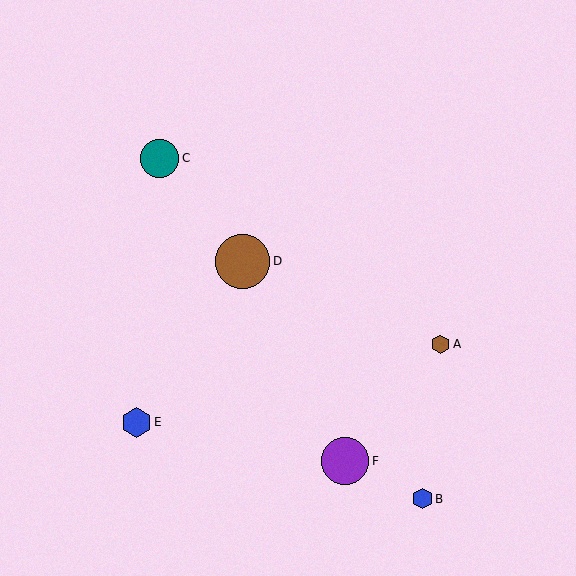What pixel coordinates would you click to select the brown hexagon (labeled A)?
Click at (441, 344) to select the brown hexagon A.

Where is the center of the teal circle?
The center of the teal circle is at (160, 158).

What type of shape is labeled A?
Shape A is a brown hexagon.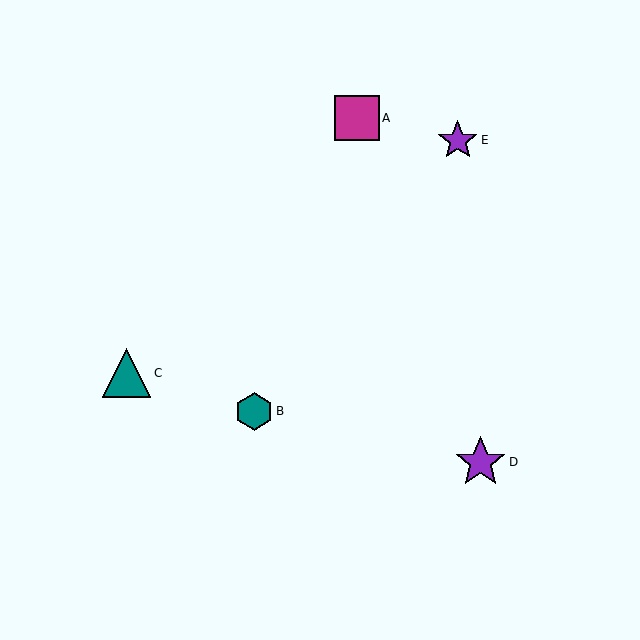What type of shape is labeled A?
Shape A is a magenta square.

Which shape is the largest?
The purple star (labeled D) is the largest.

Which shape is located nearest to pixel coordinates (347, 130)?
The magenta square (labeled A) at (357, 118) is nearest to that location.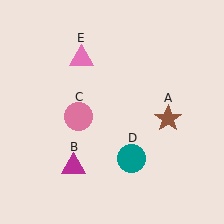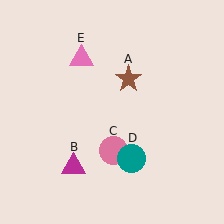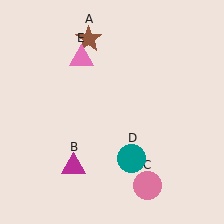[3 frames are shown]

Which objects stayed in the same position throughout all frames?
Magenta triangle (object B) and teal circle (object D) and pink triangle (object E) remained stationary.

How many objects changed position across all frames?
2 objects changed position: brown star (object A), pink circle (object C).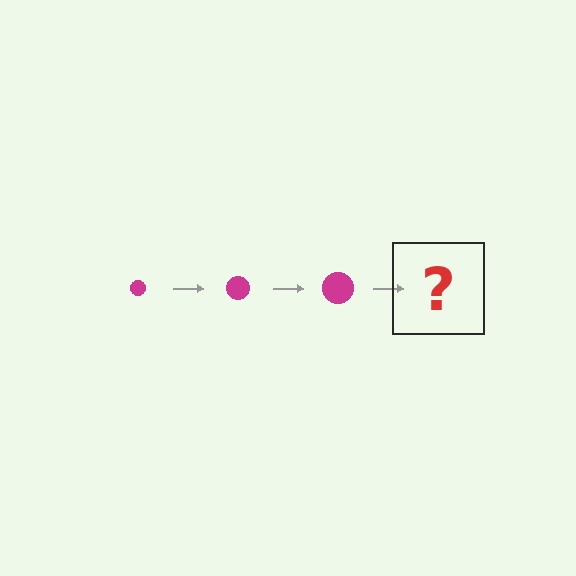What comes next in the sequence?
The next element should be a magenta circle, larger than the previous one.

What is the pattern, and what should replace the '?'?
The pattern is that the circle gets progressively larger each step. The '?' should be a magenta circle, larger than the previous one.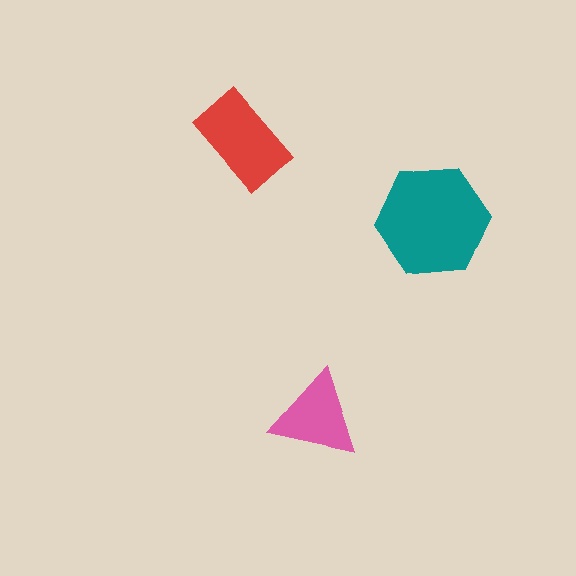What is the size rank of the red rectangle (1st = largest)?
2nd.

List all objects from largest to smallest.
The teal hexagon, the red rectangle, the pink triangle.